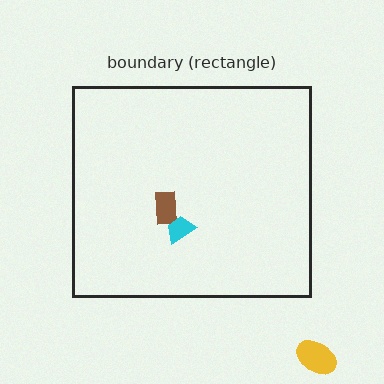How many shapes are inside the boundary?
2 inside, 1 outside.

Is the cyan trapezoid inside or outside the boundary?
Inside.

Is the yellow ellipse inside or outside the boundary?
Outside.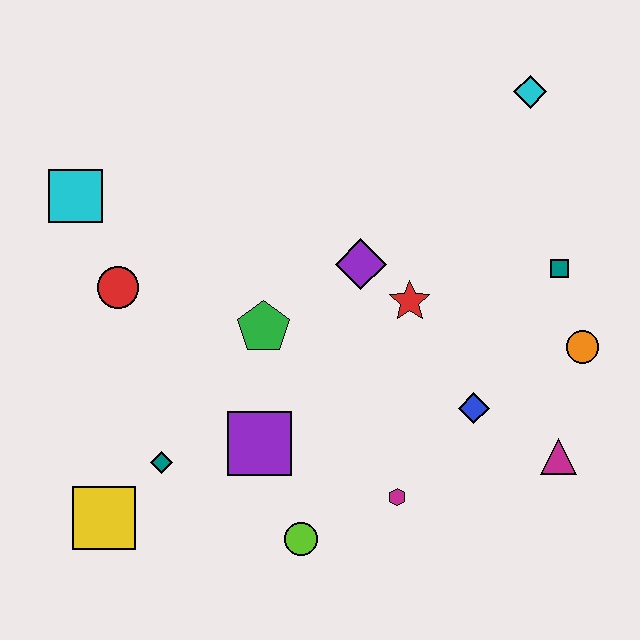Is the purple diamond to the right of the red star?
No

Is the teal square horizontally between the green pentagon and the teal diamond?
No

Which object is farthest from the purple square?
The cyan diamond is farthest from the purple square.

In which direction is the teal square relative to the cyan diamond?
The teal square is below the cyan diamond.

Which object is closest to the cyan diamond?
The teal square is closest to the cyan diamond.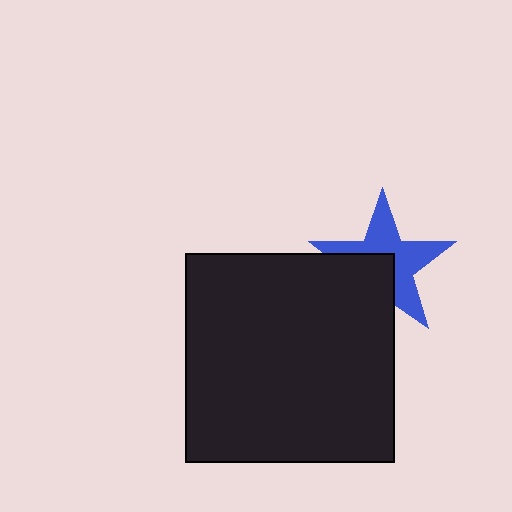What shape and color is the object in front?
The object in front is a black square.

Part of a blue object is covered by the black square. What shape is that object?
It is a star.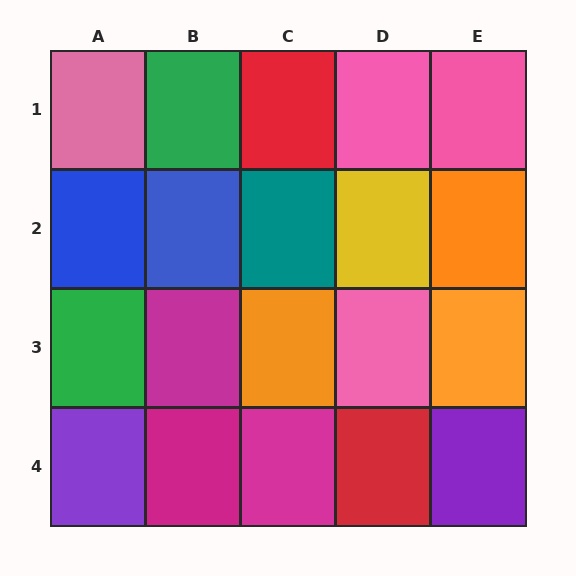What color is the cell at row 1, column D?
Pink.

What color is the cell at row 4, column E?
Purple.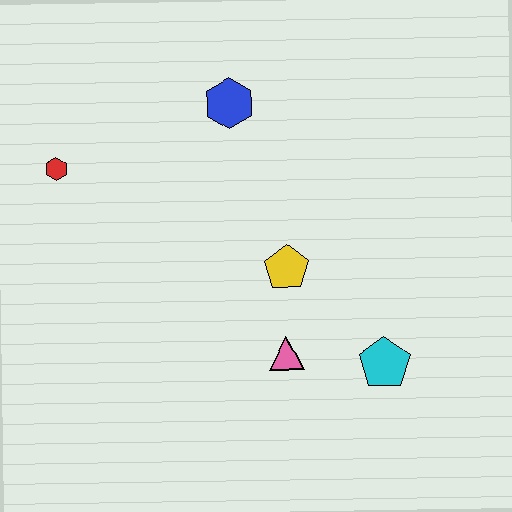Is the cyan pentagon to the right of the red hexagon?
Yes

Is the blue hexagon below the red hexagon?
No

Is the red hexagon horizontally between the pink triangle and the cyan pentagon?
No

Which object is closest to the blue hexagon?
The yellow pentagon is closest to the blue hexagon.